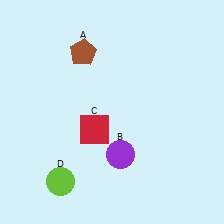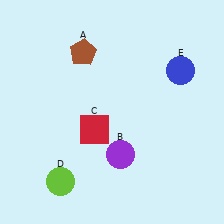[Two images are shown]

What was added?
A blue circle (E) was added in Image 2.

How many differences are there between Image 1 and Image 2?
There is 1 difference between the two images.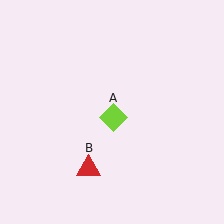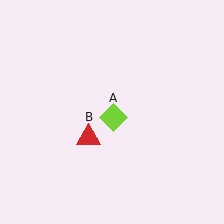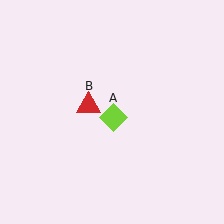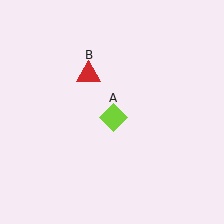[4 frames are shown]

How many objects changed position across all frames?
1 object changed position: red triangle (object B).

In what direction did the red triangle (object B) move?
The red triangle (object B) moved up.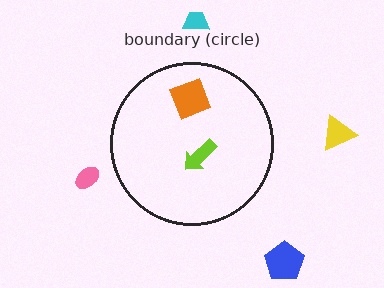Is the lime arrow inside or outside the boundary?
Inside.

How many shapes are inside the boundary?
2 inside, 4 outside.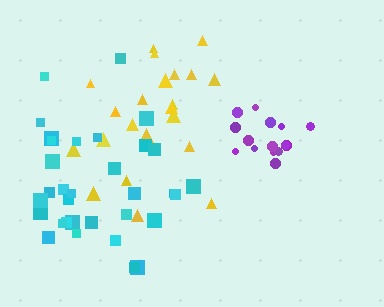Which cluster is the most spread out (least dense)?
Yellow.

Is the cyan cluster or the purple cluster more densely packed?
Purple.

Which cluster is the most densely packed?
Purple.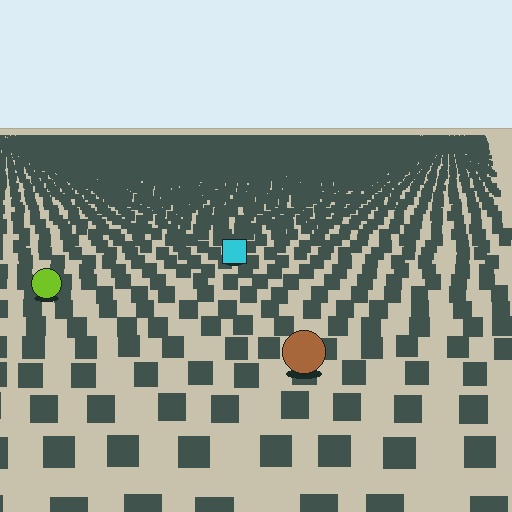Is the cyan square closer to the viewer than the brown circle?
No. The brown circle is closer — you can tell from the texture gradient: the ground texture is coarser near it.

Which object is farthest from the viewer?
The cyan square is farthest from the viewer. It appears smaller and the ground texture around it is denser.